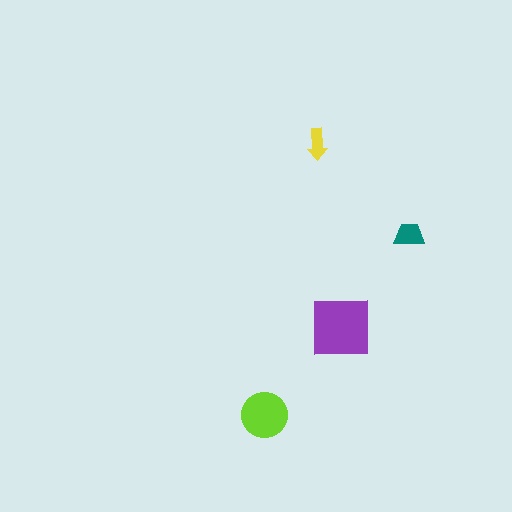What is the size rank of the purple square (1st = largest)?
1st.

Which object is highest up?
The yellow arrow is topmost.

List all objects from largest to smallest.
The purple square, the lime circle, the teal trapezoid, the yellow arrow.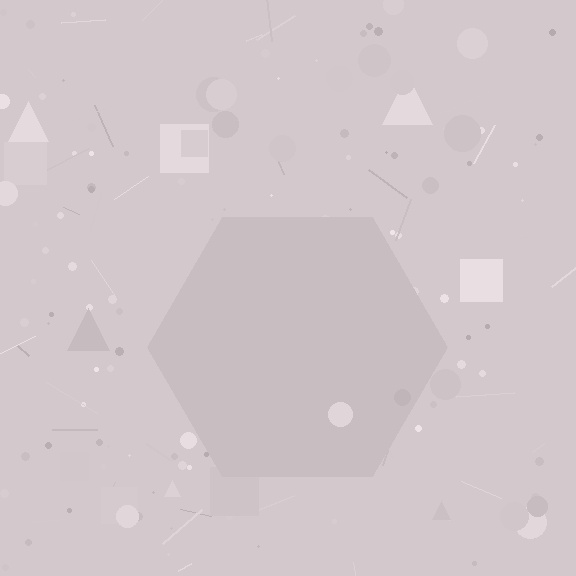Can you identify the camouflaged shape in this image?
The camouflaged shape is a hexagon.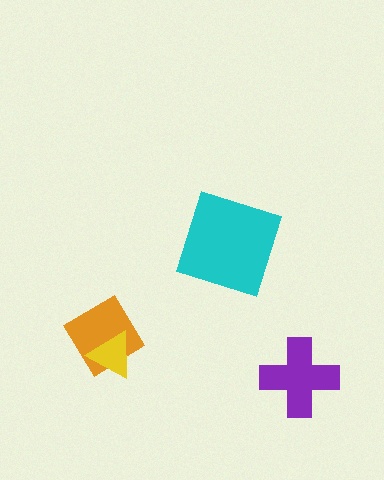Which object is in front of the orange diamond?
The yellow triangle is in front of the orange diamond.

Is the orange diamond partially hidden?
Yes, it is partially covered by another shape.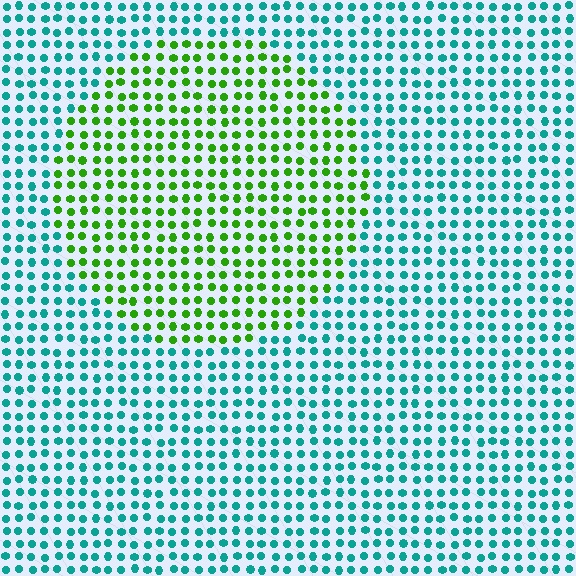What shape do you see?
I see a circle.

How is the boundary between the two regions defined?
The boundary is defined purely by a slight shift in hue (about 65 degrees). Spacing, size, and orientation are identical on both sides.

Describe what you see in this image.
The image is filled with small teal elements in a uniform arrangement. A circle-shaped region is visible where the elements are tinted to a slightly different hue, forming a subtle color boundary.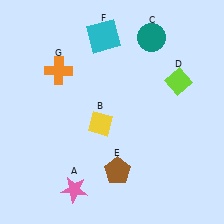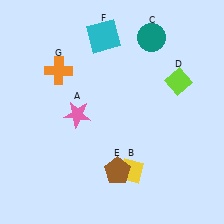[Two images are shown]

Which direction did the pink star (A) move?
The pink star (A) moved up.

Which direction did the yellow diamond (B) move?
The yellow diamond (B) moved down.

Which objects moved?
The objects that moved are: the pink star (A), the yellow diamond (B).